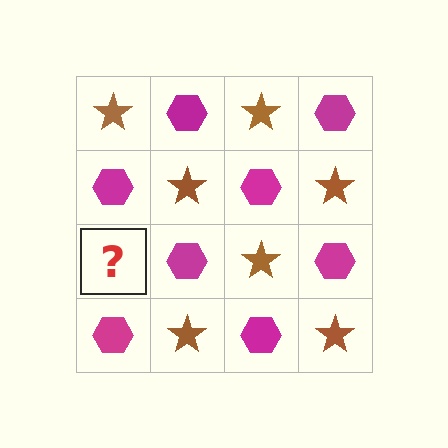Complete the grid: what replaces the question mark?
The question mark should be replaced with a brown star.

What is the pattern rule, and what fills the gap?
The rule is that it alternates brown star and magenta hexagon in a checkerboard pattern. The gap should be filled with a brown star.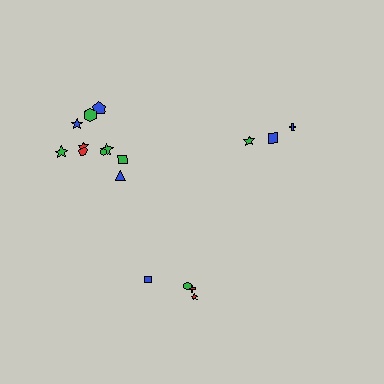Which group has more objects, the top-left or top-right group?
The top-left group.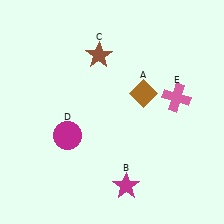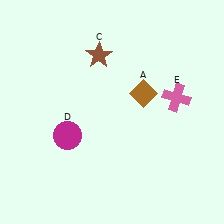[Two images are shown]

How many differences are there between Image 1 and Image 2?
There is 1 difference between the two images.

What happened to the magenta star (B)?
The magenta star (B) was removed in Image 2. It was in the bottom-right area of Image 1.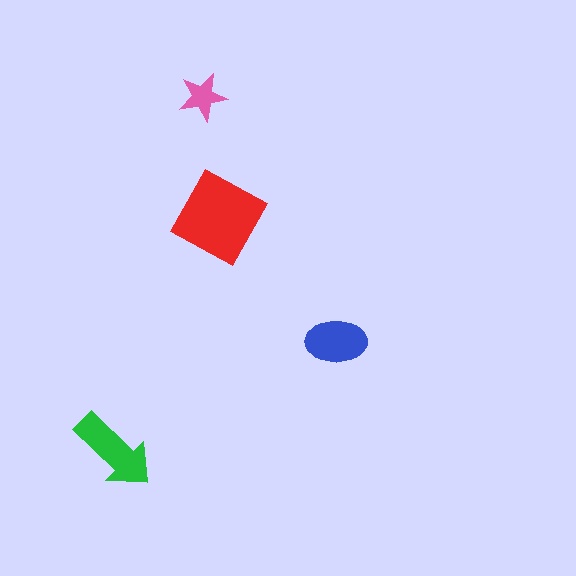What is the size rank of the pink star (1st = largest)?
4th.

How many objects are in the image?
There are 4 objects in the image.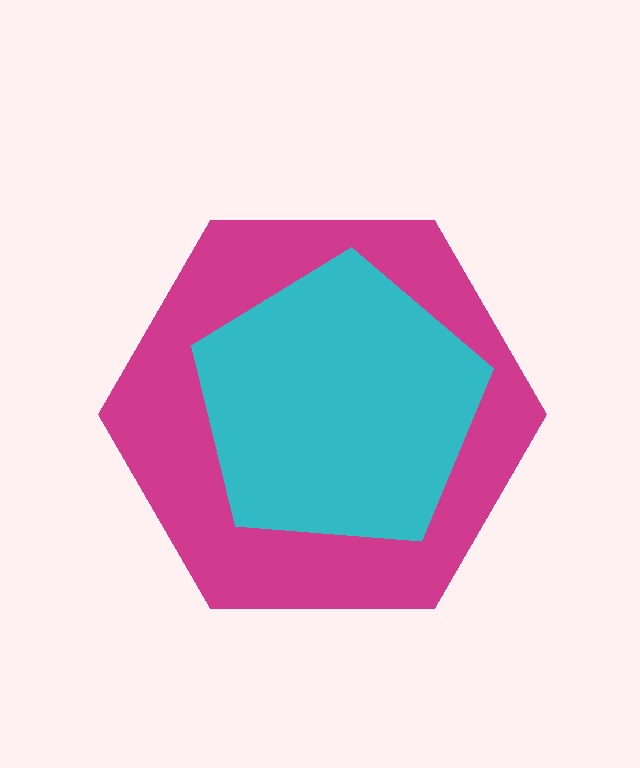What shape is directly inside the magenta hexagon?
The cyan pentagon.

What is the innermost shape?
The cyan pentagon.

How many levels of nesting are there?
2.